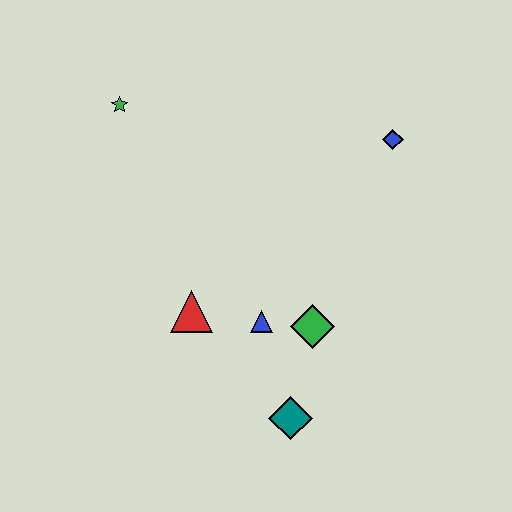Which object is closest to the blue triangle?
The green diamond is closest to the blue triangle.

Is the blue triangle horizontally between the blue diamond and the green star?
Yes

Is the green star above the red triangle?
Yes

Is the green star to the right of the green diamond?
No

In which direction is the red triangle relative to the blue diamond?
The red triangle is to the left of the blue diamond.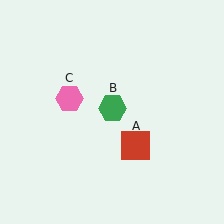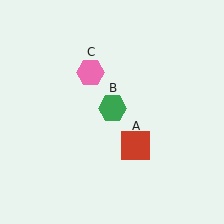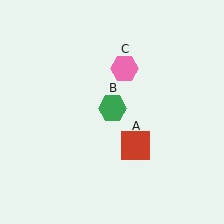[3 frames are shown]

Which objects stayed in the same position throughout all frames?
Red square (object A) and green hexagon (object B) remained stationary.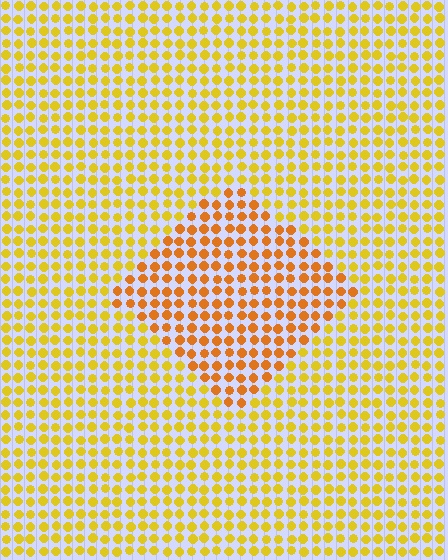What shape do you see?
I see a diamond.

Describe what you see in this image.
The image is filled with small yellow elements in a uniform arrangement. A diamond-shaped region is visible where the elements are tinted to a slightly different hue, forming a subtle color boundary.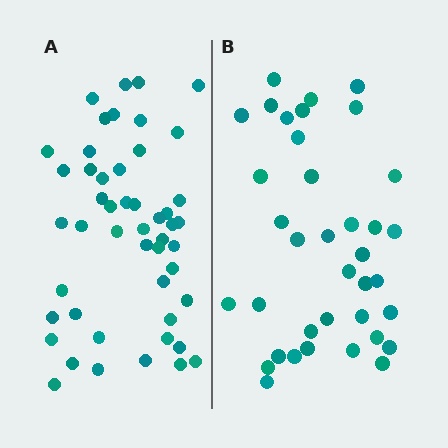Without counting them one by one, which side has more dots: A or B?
Region A (the left region) has more dots.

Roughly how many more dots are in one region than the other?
Region A has roughly 12 or so more dots than region B.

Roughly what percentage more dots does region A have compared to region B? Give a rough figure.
About 30% more.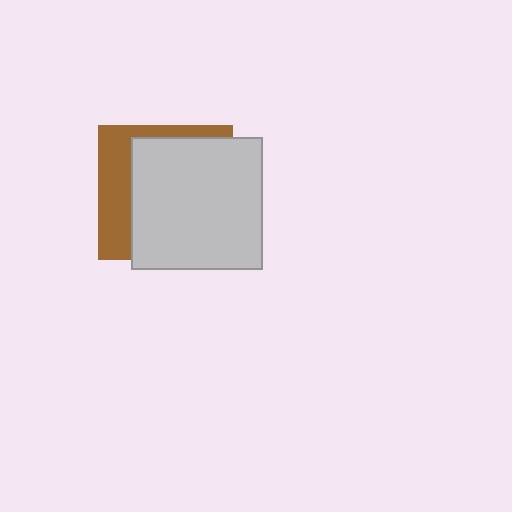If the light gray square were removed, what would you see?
You would see the complete brown square.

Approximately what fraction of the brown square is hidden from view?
Roughly 68% of the brown square is hidden behind the light gray square.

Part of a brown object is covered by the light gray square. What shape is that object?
It is a square.